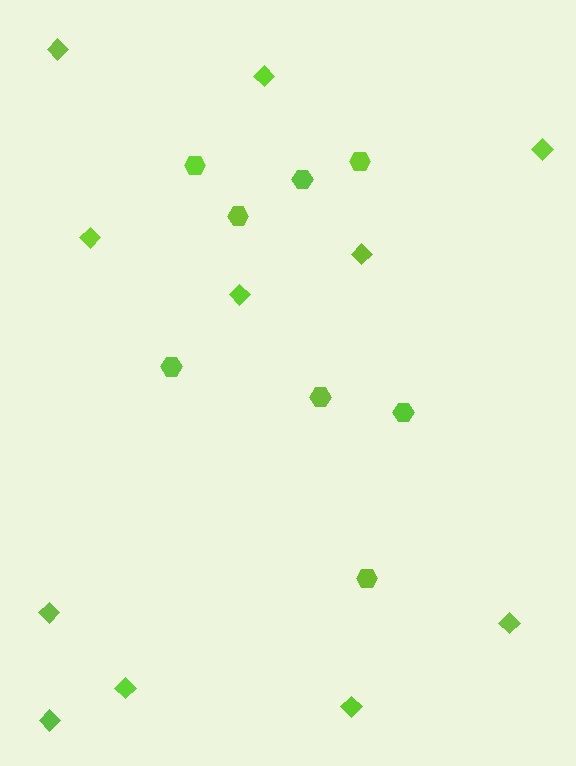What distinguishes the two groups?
There are 2 groups: one group of diamonds (11) and one group of hexagons (8).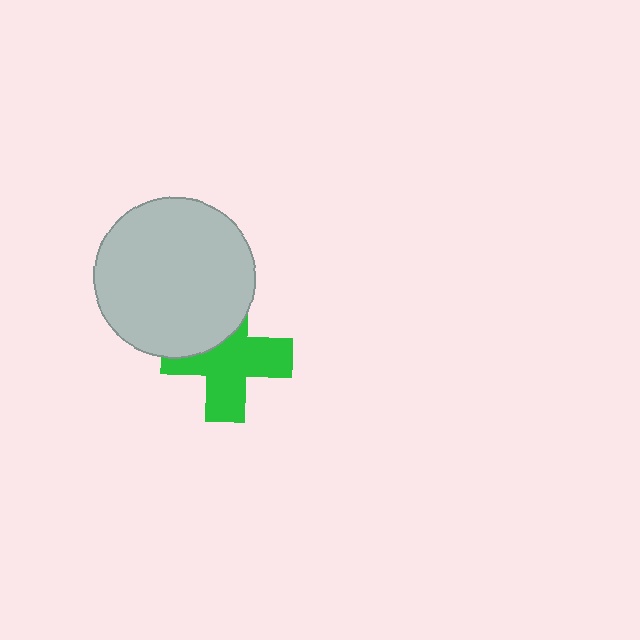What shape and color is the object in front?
The object in front is a light gray circle.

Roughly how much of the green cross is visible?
Most of it is visible (roughly 68%).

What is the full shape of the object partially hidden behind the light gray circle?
The partially hidden object is a green cross.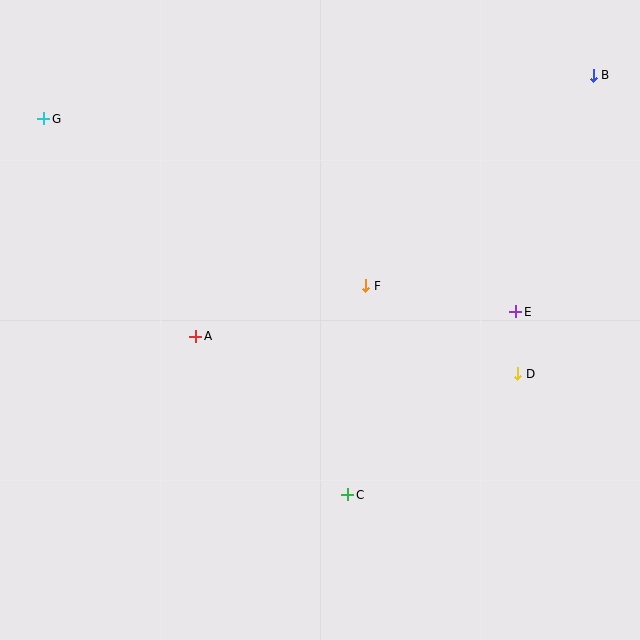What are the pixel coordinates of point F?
Point F is at (366, 286).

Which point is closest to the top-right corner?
Point B is closest to the top-right corner.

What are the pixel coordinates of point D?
Point D is at (518, 374).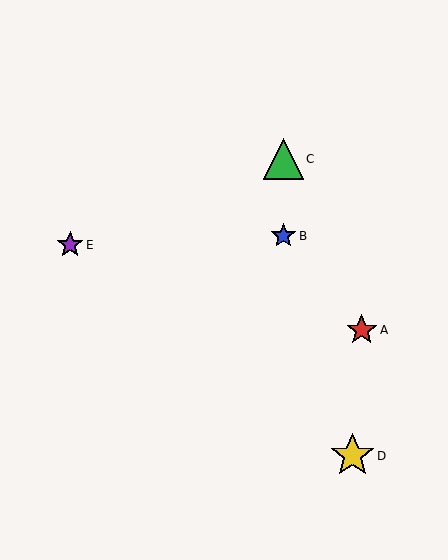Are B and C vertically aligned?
Yes, both are at x≈283.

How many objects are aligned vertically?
2 objects (B, C) are aligned vertically.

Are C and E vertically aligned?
No, C is at x≈283 and E is at x≈70.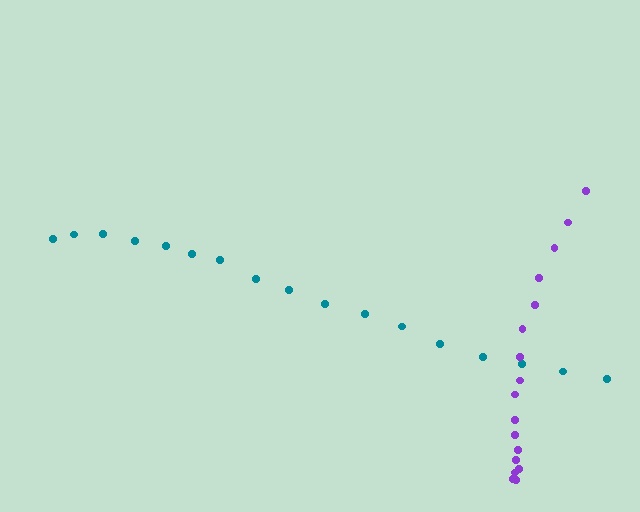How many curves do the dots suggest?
There are 2 distinct paths.